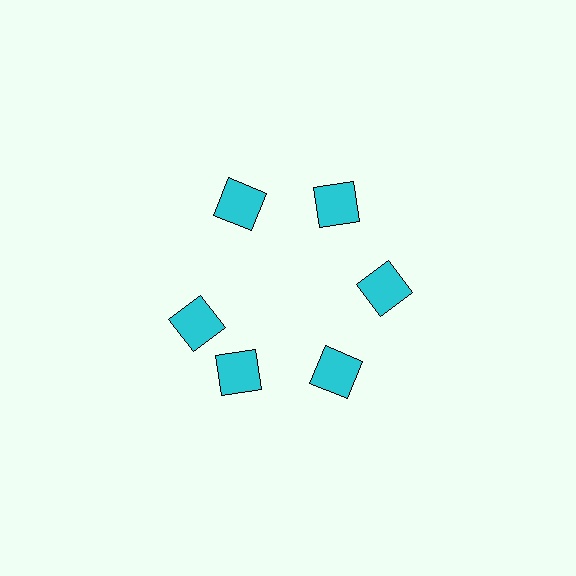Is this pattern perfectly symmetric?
No. The 6 cyan squares are arranged in a ring, but one element near the 9 o'clock position is rotated out of alignment along the ring, breaking the 6-fold rotational symmetry.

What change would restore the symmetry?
The symmetry would be restored by rotating it back into even spacing with its neighbors so that all 6 squares sit at equal angles and equal distance from the center.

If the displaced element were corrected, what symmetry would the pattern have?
It would have 6-fold rotational symmetry — the pattern would map onto itself every 60 degrees.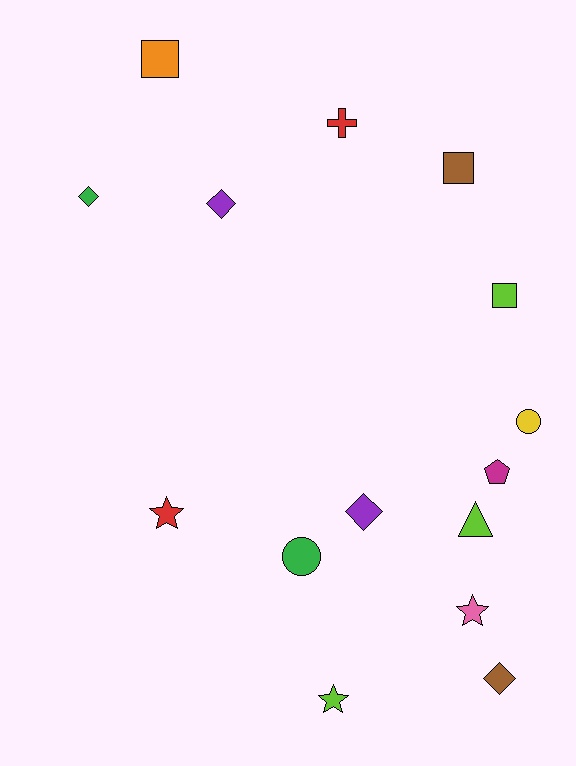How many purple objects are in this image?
There are 2 purple objects.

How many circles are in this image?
There are 2 circles.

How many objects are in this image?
There are 15 objects.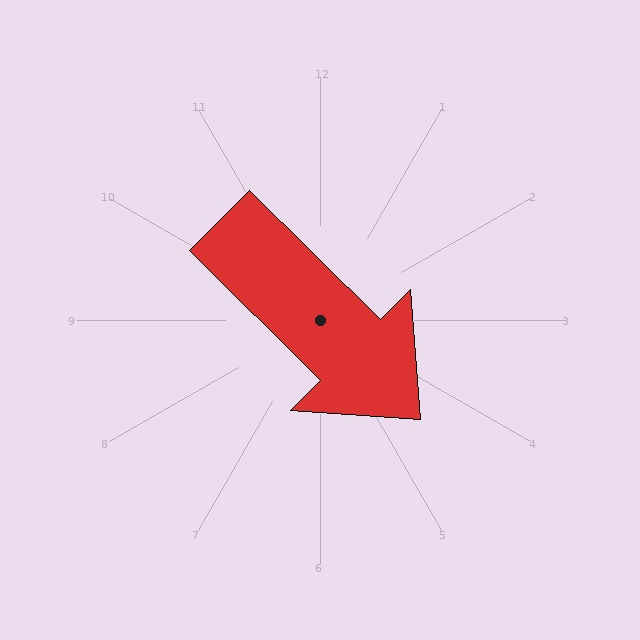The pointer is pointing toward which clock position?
Roughly 4 o'clock.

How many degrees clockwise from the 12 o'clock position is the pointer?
Approximately 135 degrees.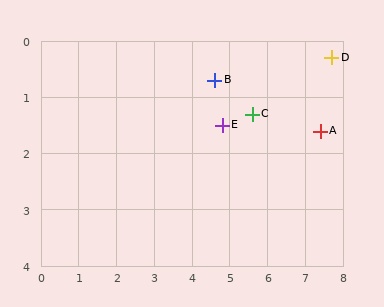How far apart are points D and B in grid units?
Points D and B are about 3.1 grid units apart.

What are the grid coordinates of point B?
Point B is at approximately (4.6, 0.7).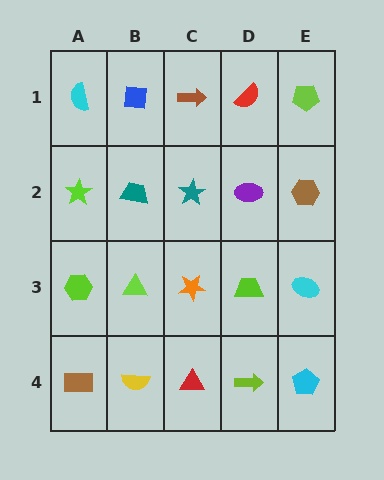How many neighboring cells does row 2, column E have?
3.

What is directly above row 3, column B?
A teal trapezoid.